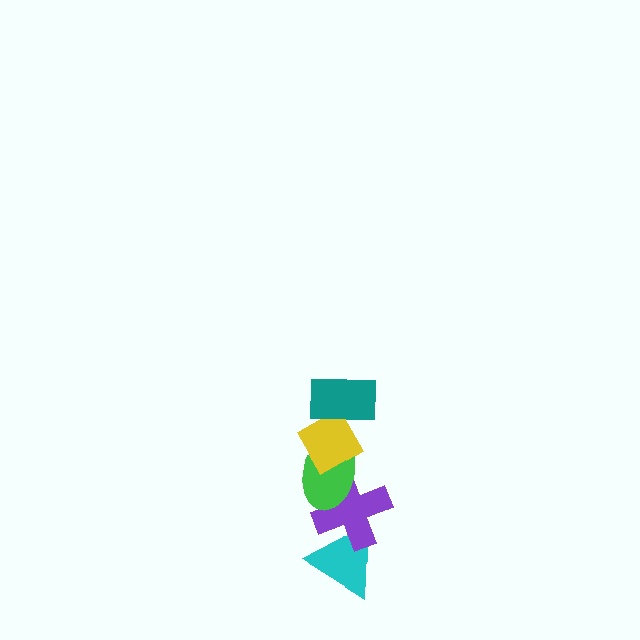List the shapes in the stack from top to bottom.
From top to bottom: the teal rectangle, the yellow diamond, the green ellipse, the purple cross, the cyan triangle.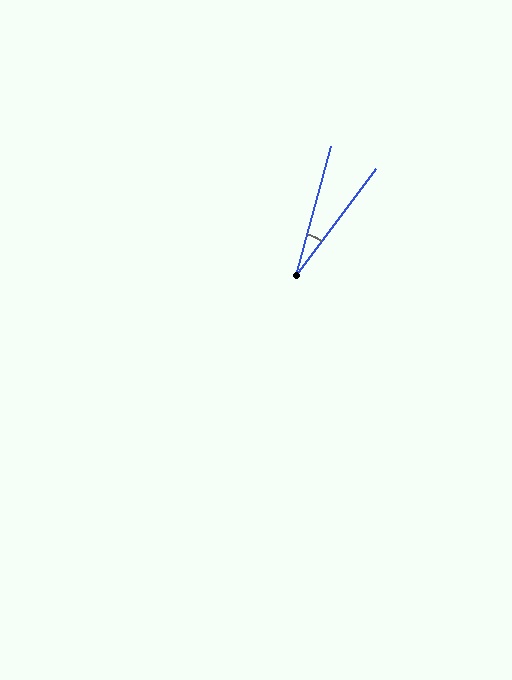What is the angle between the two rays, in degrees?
Approximately 22 degrees.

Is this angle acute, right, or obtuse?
It is acute.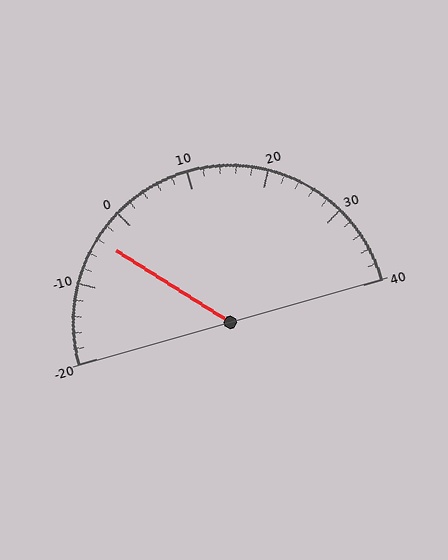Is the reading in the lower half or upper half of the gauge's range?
The reading is in the lower half of the range (-20 to 40).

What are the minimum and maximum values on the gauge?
The gauge ranges from -20 to 40.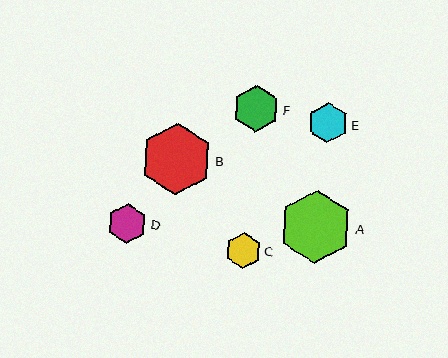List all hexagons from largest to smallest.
From largest to smallest: A, B, F, E, D, C.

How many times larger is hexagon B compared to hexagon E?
Hexagon B is approximately 1.8 times the size of hexagon E.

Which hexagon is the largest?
Hexagon A is the largest with a size of approximately 73 pixels.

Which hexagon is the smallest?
Hexagon C is the smallest with a size of approximately 36 pixels.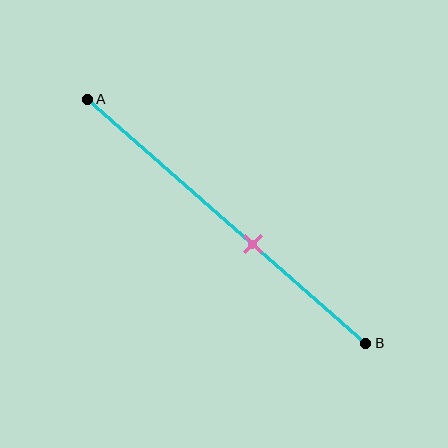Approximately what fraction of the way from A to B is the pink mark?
The pink mark is approximately 60% of the way from A to B.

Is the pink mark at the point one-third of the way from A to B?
No, the mark is at about 60% from A, not at the 33% one-third point.